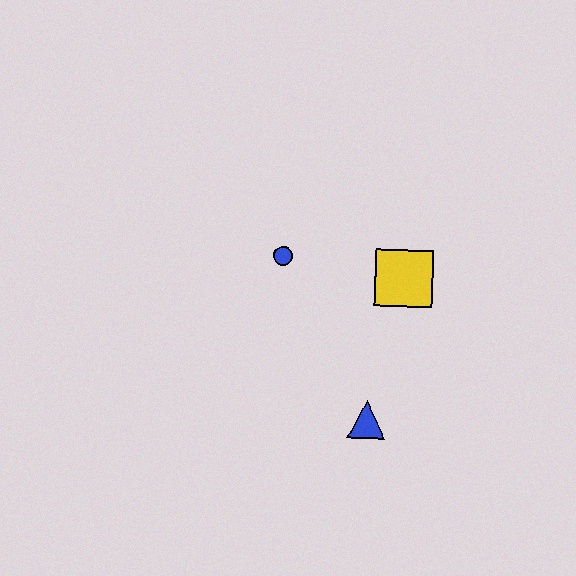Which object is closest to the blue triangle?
The yellow square is closest to the blue triangle.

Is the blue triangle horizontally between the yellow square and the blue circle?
Yes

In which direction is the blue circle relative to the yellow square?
The blue circle is to the left of the yellow square.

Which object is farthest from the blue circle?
The blue triangle is farthest from the blue circle.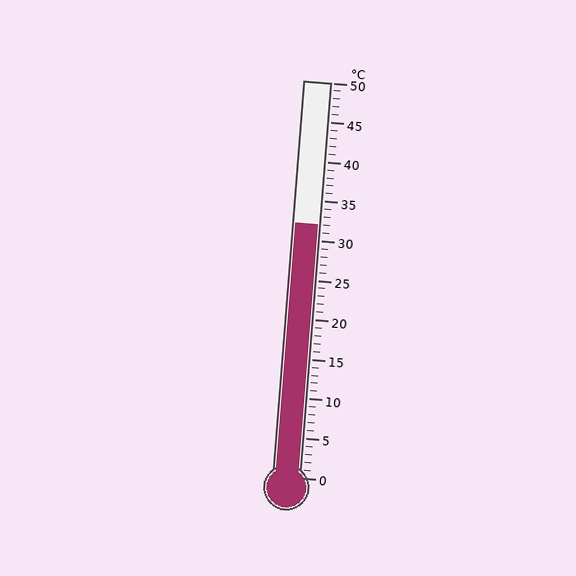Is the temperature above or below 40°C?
The temperature is below 40°C.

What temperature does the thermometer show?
The thermometer shows approximately 32°C.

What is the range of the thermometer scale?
The thermometer scale ranges from 0°C to 50°C.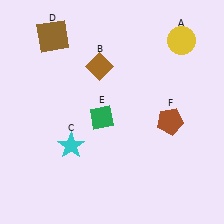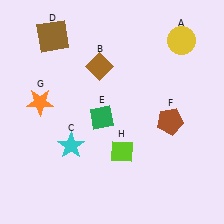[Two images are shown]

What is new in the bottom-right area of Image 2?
A lime diamond (H) was added in the bottom-right area of Image 2.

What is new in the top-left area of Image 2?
An orange star (G) was added in the top-left area of Image 2.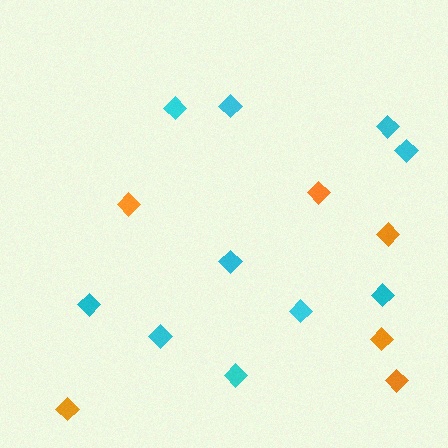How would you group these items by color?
There are 2 groups: one group of cyan diamonds (10) and one group of orange diamonds (6).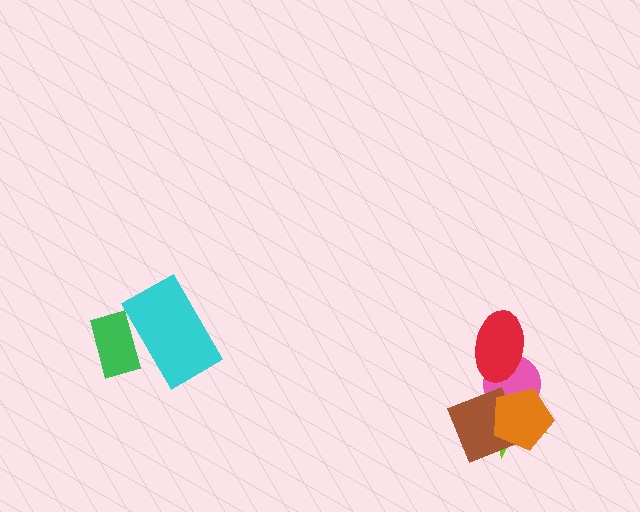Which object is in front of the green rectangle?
The cyan rectangle is in front of the green rectangle.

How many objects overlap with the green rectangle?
1 object overlaps with the green rectangle.